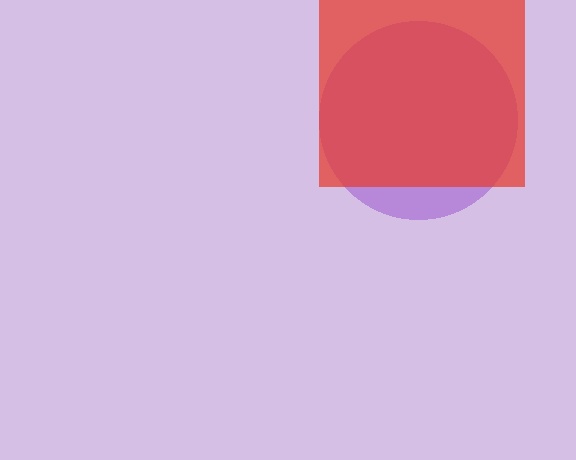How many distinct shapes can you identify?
There are 2 distinct shapes: a purple circle, a red square.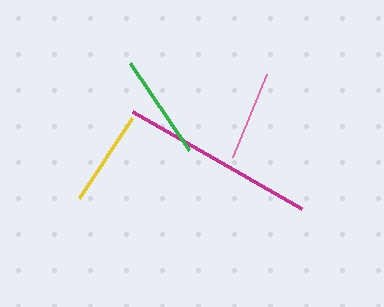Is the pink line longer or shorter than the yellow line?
The yellow line is longer than the pink line.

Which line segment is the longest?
The magenta line is the longest at approximately 194 pixels.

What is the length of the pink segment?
The pink segment is approximately 89 pixels long.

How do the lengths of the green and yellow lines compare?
The green and yellow lines are approximately the same length.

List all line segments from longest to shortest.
From longest to shortest: magenta, green, yellow, pink.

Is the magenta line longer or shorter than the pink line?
The magenta line is longer than the pink line.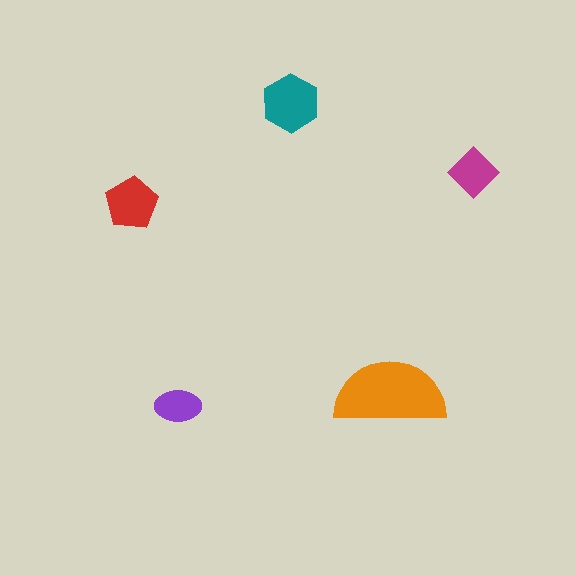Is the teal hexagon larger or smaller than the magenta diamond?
Larger.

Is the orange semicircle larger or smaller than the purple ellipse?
Larger.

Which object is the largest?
The orange semicircle.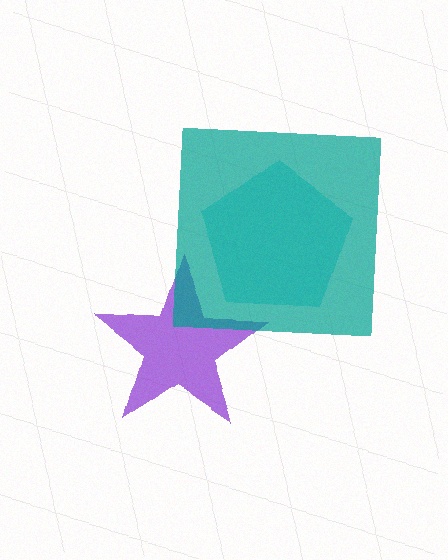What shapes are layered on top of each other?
The layered shapes are: a purple star, a cyan pentagon, a teal square.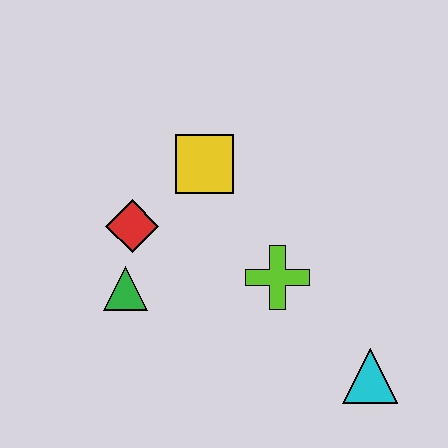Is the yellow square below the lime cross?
No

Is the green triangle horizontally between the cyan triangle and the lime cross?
No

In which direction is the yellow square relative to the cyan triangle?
The yellow square is above the cyan triangle.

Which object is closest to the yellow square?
The red diamond is closest to the yellow square.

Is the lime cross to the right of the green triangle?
Yes